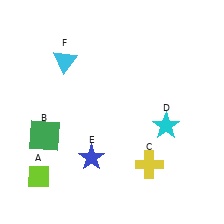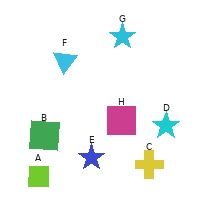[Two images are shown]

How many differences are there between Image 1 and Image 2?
There are 2 differences between the two images.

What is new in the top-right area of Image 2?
A cyan star (G) was added in the top-right area of Image 2.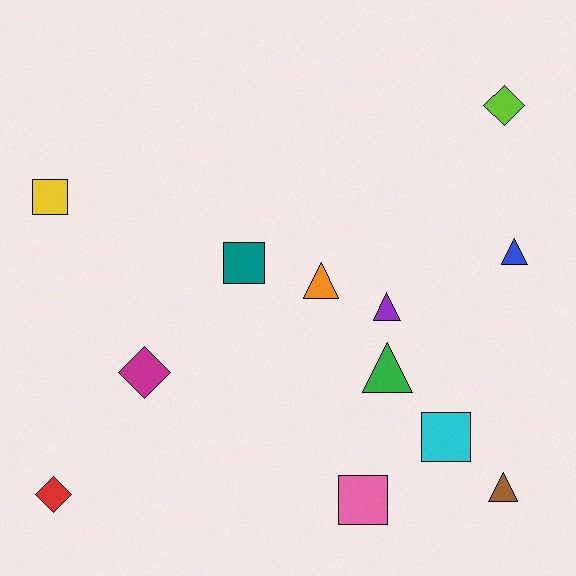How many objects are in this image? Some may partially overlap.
There are 12 objects.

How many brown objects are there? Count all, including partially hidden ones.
There is 1 brown object.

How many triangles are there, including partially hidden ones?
There are 5 triangles.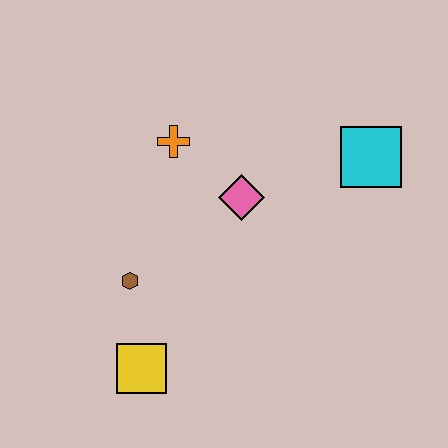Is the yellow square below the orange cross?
Yes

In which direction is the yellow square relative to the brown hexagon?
The yellow square is below the brown hexagon.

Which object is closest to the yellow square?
The brown hexagon is closest to the yellow square.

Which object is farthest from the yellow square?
The cyan square is farthest from the yellow square.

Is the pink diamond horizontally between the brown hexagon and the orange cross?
No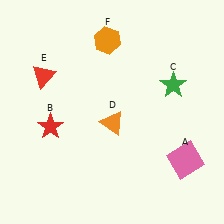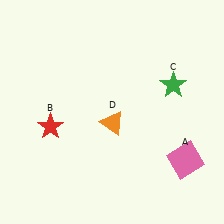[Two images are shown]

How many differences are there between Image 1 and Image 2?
There are 2 differences between the two images.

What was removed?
The red triangle (E), the orange hexagon (F) were removed in Image 2.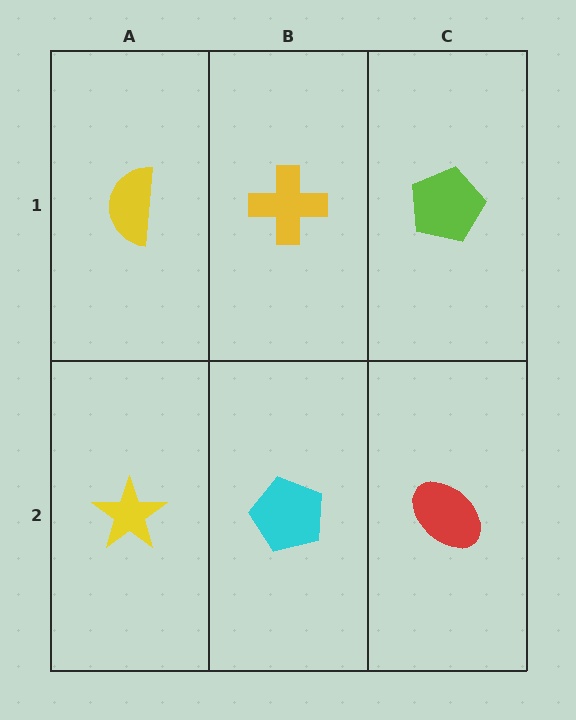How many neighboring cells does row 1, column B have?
3.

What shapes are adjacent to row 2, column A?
A yellow semicircle (row 1, column A), a cyan pentagon (row 2, column B).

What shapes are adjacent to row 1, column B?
A cyan pentagon (row 2, column B), a yellow semicircle (row 1, column A), a lime pentagon (row 1, column C).